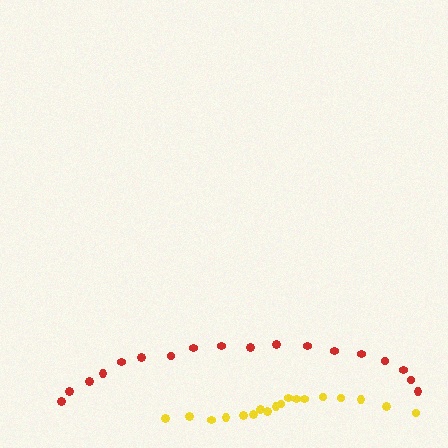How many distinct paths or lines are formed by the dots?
There are 2 distinct paths.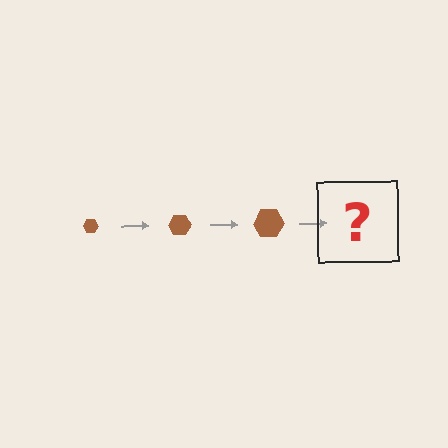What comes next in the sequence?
The next element should be a brown hexagon, larger than the previous one.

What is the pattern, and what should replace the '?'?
The pattern is that the hexagon gets progressively larger each step. The '?' should be a brown hexagon, larger than the previous one.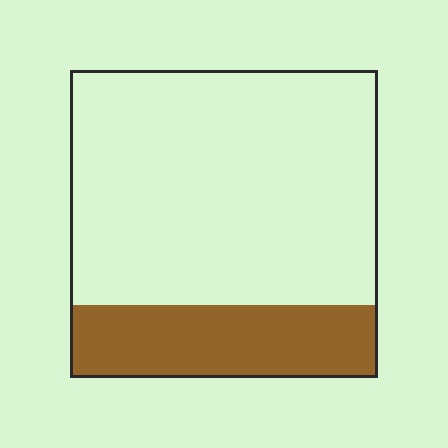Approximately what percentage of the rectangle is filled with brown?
Approximately 25%.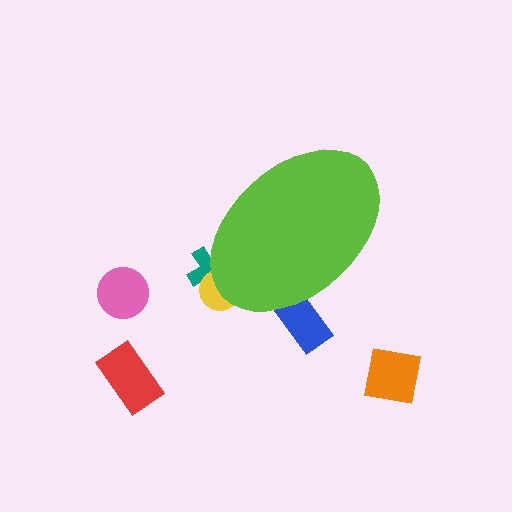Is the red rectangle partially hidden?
No, the red rectangle is fully visible.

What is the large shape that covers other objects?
A lime ellipse.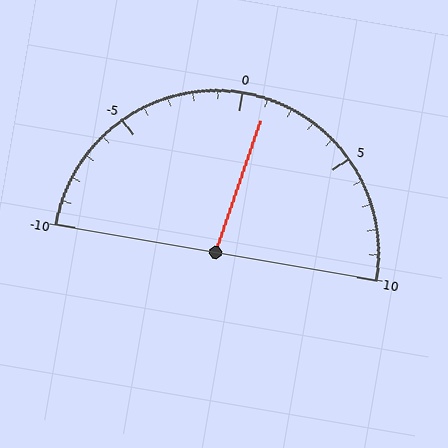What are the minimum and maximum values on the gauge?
The gauge ranges from -10 to 10.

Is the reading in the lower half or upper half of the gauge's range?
The reading is in the upper half of the range (-10 to 10).